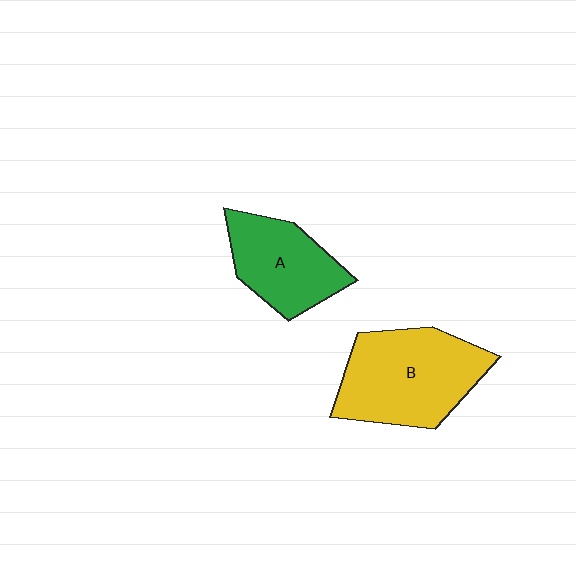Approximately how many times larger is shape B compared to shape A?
Approximately 1.4 times.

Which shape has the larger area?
Shape B (yellow).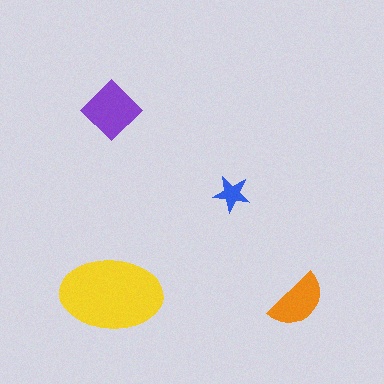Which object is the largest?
The yellow ellipse.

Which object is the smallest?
The blue star.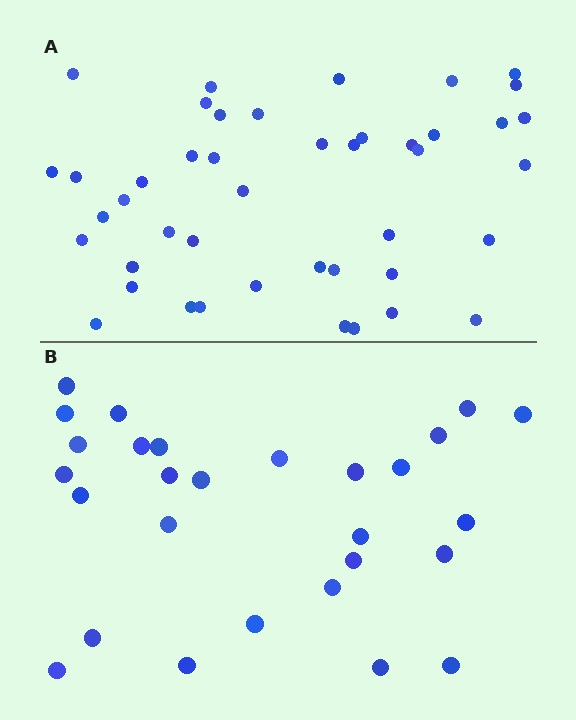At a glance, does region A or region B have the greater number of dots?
Region A (the top region) has more dots.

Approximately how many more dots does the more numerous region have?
Region A has approximately 15 more dots than region B.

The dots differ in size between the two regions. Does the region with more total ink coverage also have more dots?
No. Region B has more total ink coverage because its dots are larger, but region A actually contains more individual dots. Total area can be misleading — the number of items is what matters here.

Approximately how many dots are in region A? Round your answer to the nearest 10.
About 40 dots. (The exact count is 44, which rounds to 40.)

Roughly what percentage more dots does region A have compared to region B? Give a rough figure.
About 55% more.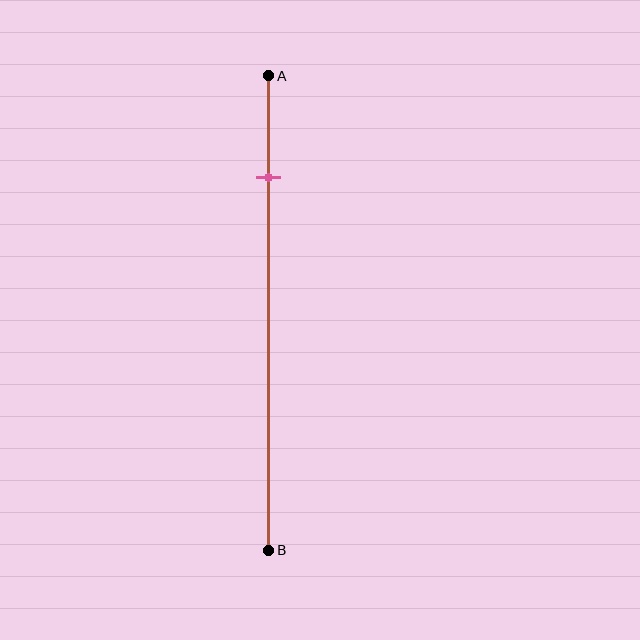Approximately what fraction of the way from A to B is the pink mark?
The pink mark is approximately 20% of the way from A to B.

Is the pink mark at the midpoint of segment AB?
No, the mark is at about 20% from A, not at the 50% midpoint.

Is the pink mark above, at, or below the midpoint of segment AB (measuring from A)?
The pink mark is above the midpoint of segment AB.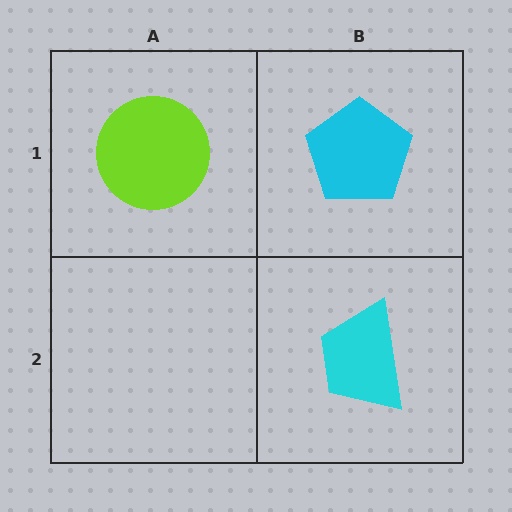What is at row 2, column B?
A cyan trapezoid.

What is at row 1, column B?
A cyan pentagon.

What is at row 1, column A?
A lime circle.